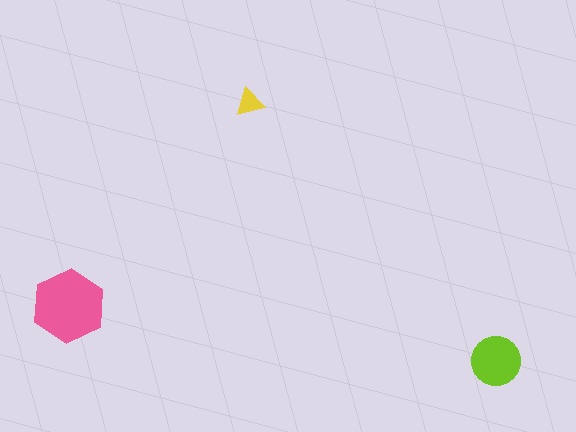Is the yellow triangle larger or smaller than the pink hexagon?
Smaller.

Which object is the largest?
The pink hexagon.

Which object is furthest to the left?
The pink hexagon is leftmost.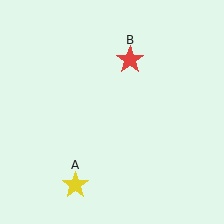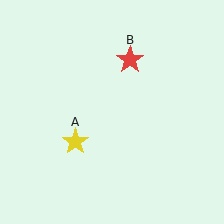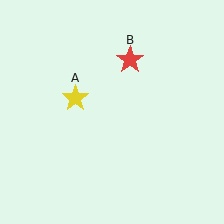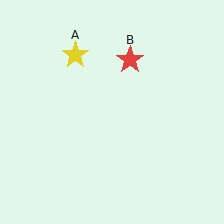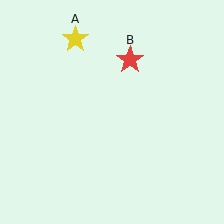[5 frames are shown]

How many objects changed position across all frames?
1 object changed position: yellow star (object A).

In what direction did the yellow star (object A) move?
The yellow star (object A) moved up.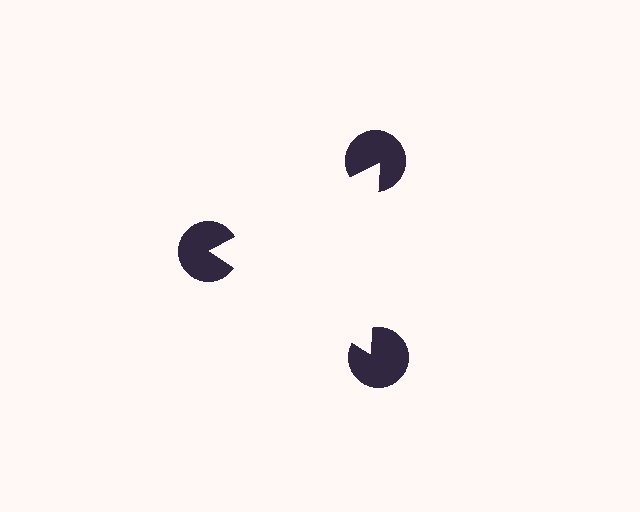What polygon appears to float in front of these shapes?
An illusory triangle — its edges are inferred from the aligned wedge cuts in the pac-man discs, not physically drawn.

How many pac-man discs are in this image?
There are 3 — one at each vertex of the illusory triangle.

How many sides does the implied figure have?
3 sides.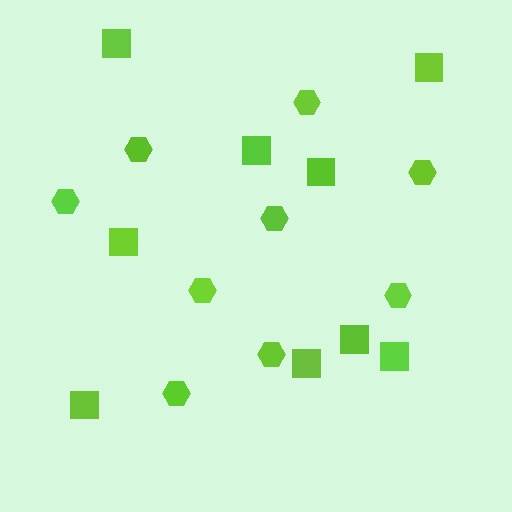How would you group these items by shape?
There are 2 groups: one group of hexagons (9) and one group of squares (9).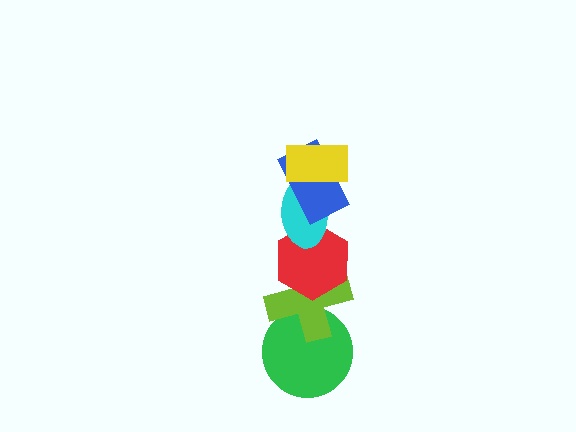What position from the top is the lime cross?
The lime cross is 5th from the top.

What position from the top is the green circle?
The green circle is 6th from the top.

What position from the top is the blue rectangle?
The blue rectangle is 2nd from the top.